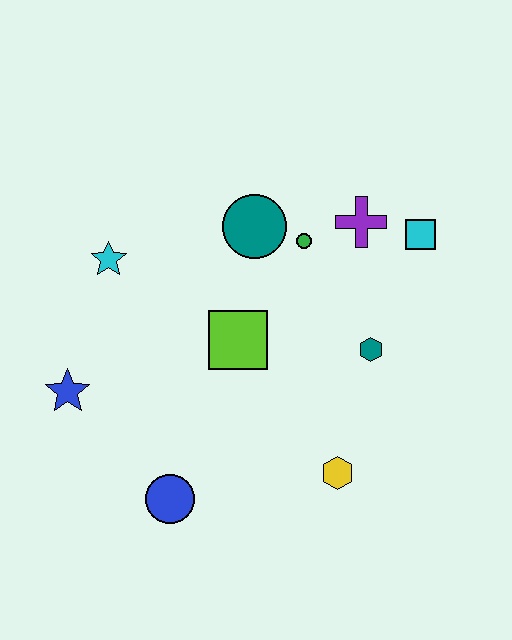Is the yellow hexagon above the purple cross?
No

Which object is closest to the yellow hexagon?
The teal hexagon is closest to the yellow hexagon.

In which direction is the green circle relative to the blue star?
The green circle is to the right of the blue star.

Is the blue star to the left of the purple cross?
Yes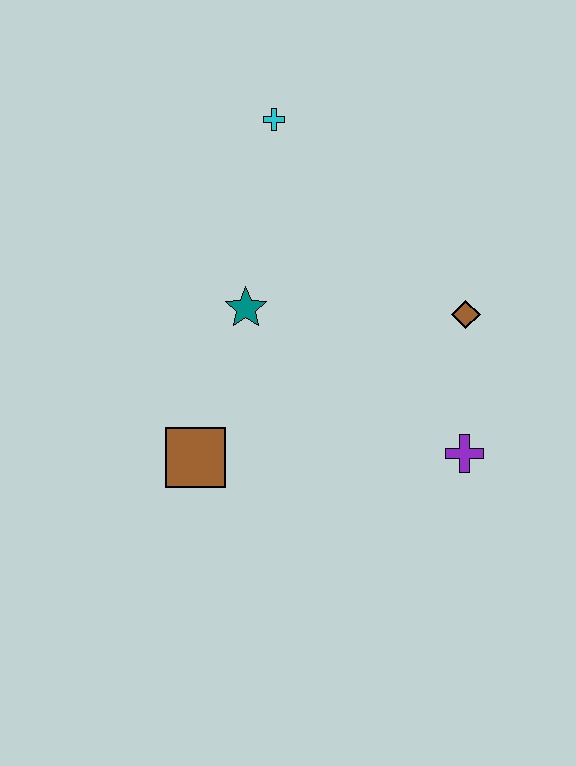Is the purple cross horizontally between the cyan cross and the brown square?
No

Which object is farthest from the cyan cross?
The purple cross is farthest from the cyan cross.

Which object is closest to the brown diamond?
The purple cross is closest to the brown diamond.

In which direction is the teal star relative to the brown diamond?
The teal star is to the left of the brown diamond.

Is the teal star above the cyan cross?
No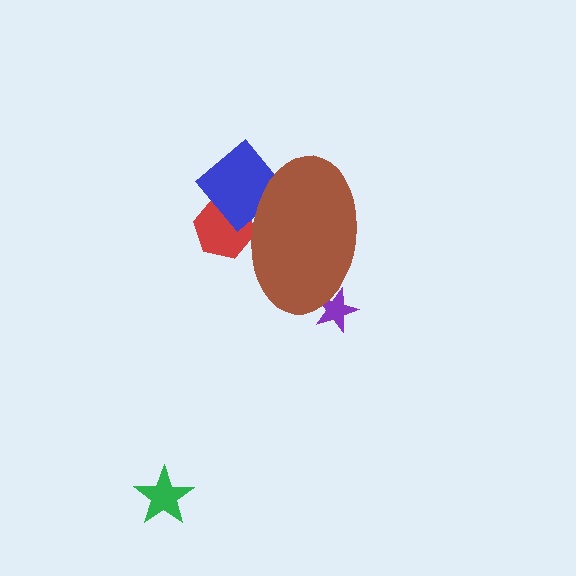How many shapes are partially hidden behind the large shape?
3 shapes are partially hidden.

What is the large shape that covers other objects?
A brown ellipse.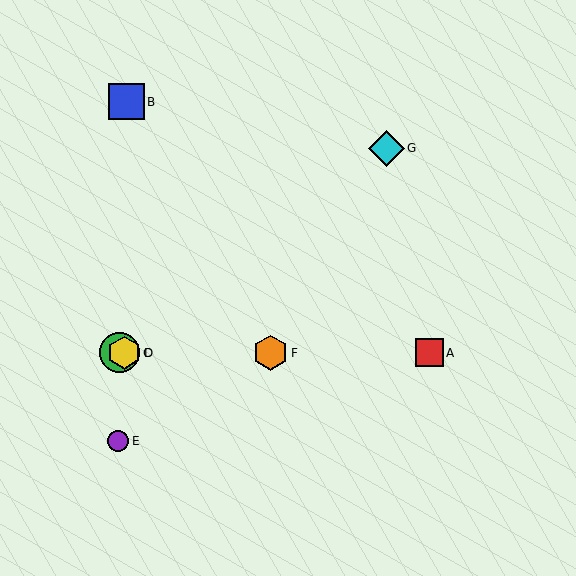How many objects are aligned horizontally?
4 objects (A, C, D, F) are aligned horizontally.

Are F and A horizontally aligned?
Yes, both are at y≈353.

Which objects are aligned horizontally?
Objects A, C, D, F are aligned horizontally.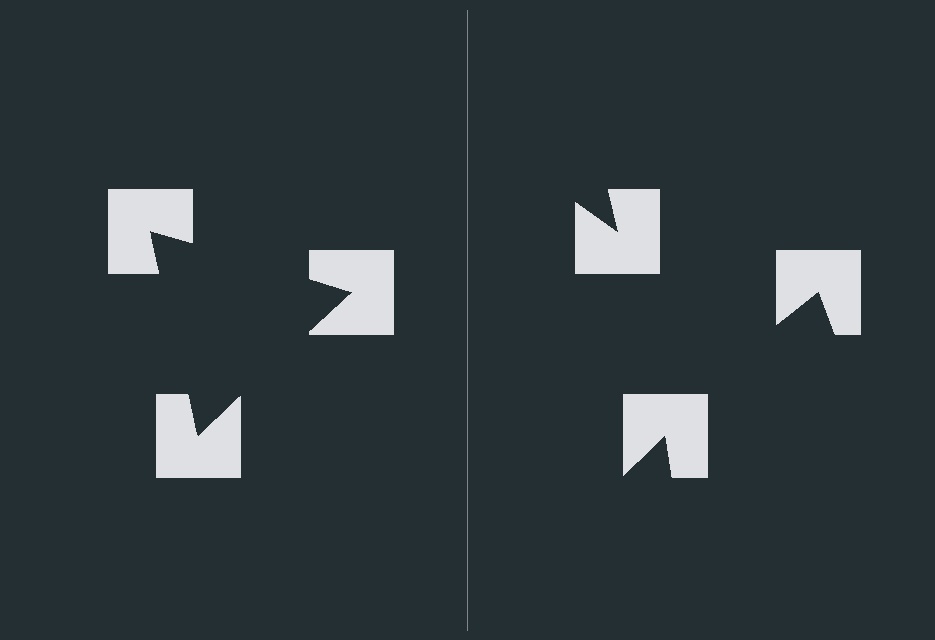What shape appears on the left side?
An illusory triangle.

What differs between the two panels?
The notched squares are positioned identically on both sides; only the wedge orientations differ. On the left they align to a triangle; on the right they are misaligned.